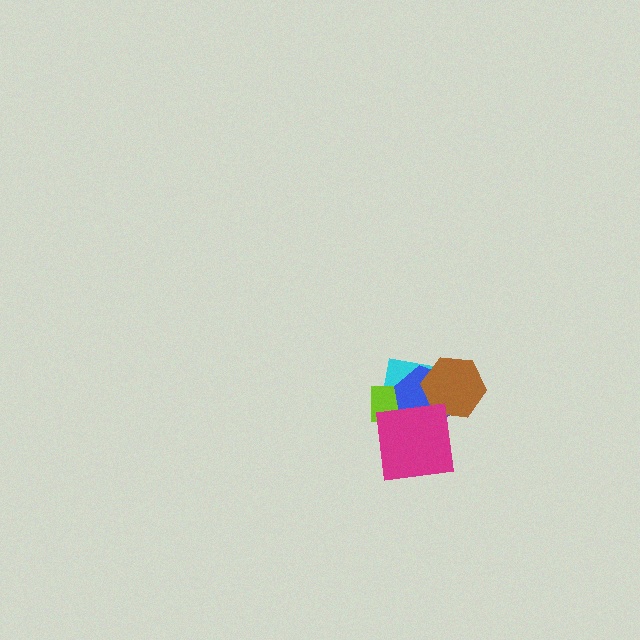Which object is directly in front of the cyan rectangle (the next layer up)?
The lime rectangle is directly in front of the cyan rectangle.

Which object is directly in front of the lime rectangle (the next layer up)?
The blue hexagon is directly in front of the lime rectangle.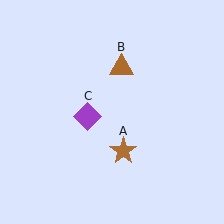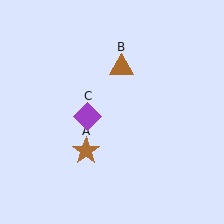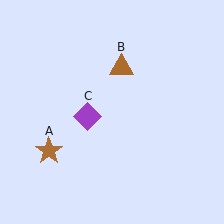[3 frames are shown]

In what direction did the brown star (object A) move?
The brown star (object A) moved left.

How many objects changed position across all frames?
1 object changed position: brown star (object A).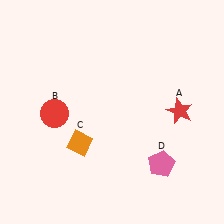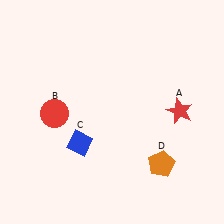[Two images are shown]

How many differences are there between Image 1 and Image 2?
There are 2 differences between the two images.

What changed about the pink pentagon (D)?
In Image 1, D is pink. In Image 2, it changed to orange.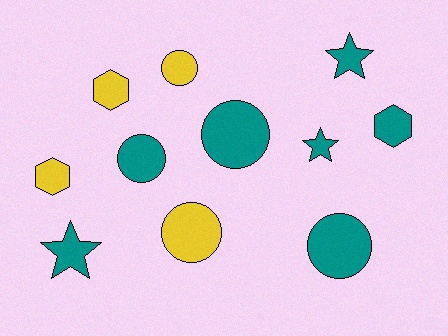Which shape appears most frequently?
Circle, with 5 objects.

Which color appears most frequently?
Teal, with 7 objects.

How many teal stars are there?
There are 3 teal stars.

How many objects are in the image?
There are 11 objects.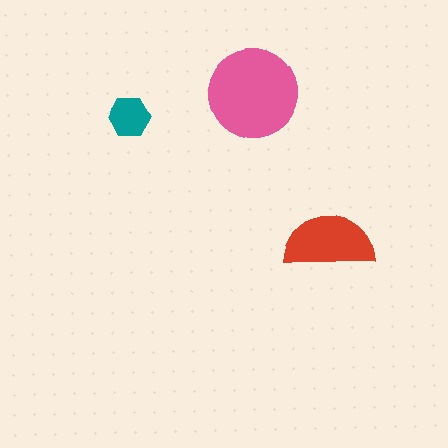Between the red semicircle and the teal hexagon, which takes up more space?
The red semicircle.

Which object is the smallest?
The teal hexagon.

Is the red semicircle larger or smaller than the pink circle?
Smaller.